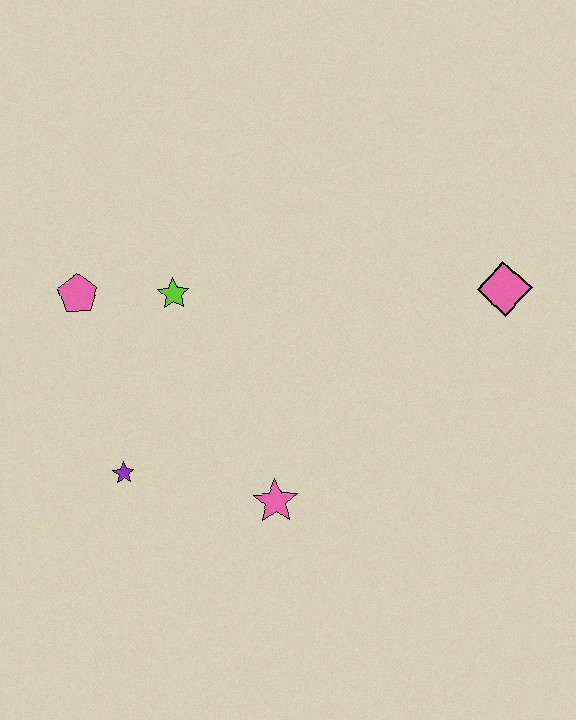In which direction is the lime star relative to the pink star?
The lime star is above the pink star.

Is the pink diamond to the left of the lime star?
No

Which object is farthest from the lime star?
The pink diamond is farthest from the lime star.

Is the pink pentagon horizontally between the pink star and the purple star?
No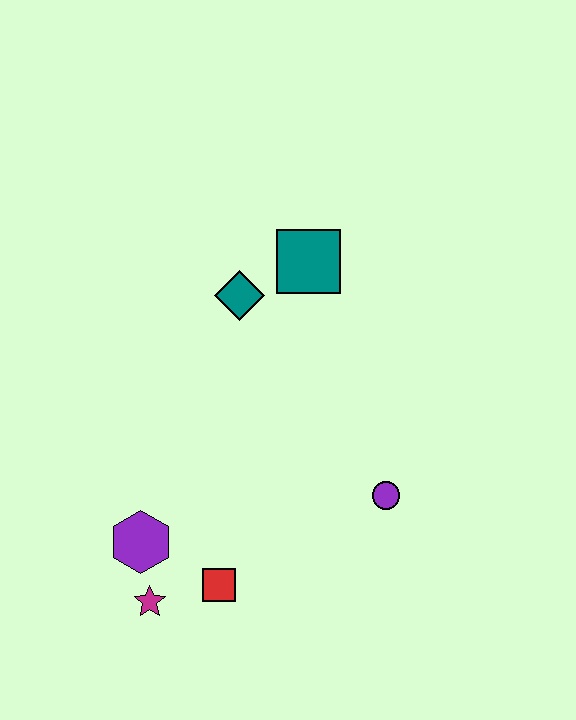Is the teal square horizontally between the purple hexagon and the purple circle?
Yes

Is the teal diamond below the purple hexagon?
No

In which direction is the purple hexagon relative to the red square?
The purple hexagon is to the left of the red square.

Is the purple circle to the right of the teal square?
Yes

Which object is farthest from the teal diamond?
The magenta star is farthest from the teal diamond.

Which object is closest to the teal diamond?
The teal square is closest to the teal diamond.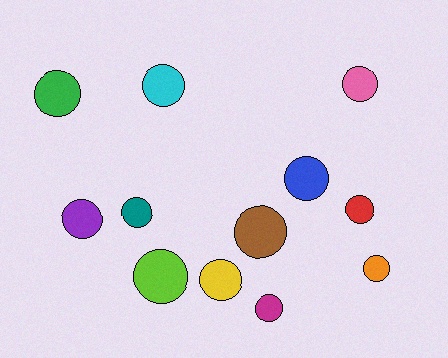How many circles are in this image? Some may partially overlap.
There are 12 circles.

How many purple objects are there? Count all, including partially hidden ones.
There is 1 purple object.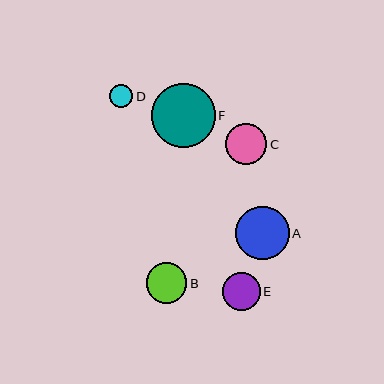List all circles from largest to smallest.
From largest to smallest: F, A, C, B, E, D.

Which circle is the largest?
Circle F is the largest with a size of approximately 64 pixels.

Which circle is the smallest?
Circle D is the smallest with a size of approximately 23 pixels.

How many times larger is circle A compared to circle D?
Circle A is approximately 2.3 times the size of circle D.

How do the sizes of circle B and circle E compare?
Circle B and circle E are approximately the same size.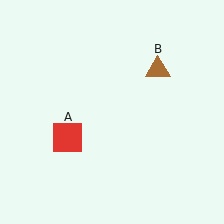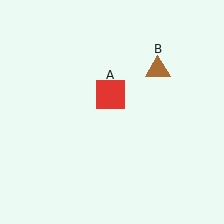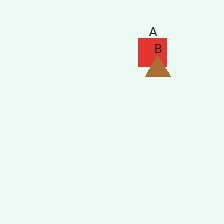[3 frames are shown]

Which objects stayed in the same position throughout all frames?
Brown triangle (object B) remained stationary.